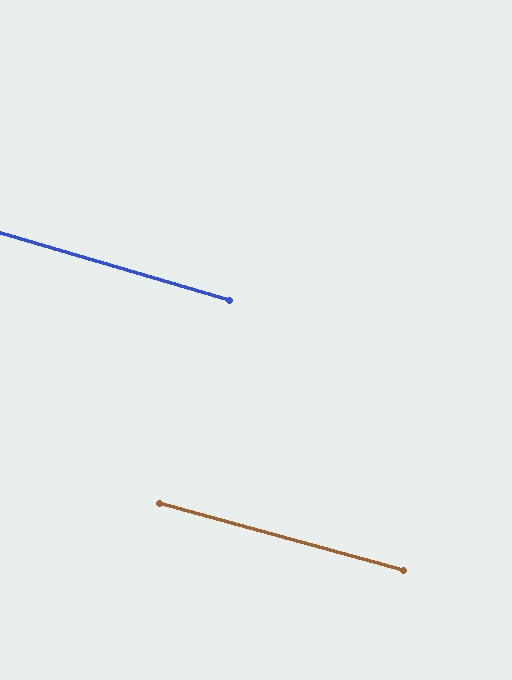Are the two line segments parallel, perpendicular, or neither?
Parallel — their directions differ by only 0.9°.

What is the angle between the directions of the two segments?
Approximately 1 degree.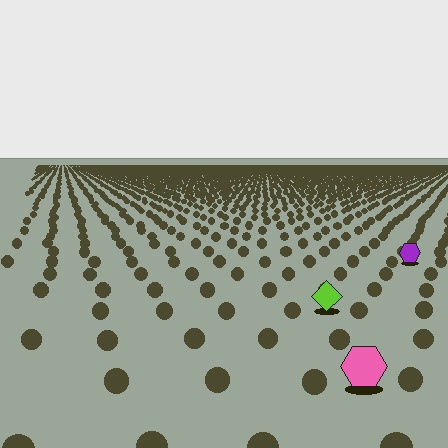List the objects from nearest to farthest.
From nearest to farthest: the pink hexagon, the lime diamond, the purple hexagon.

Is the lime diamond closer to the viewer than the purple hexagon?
Yes. The lime diamond is closer — you can tell from the texture gradient: the ground texture is coarser near it.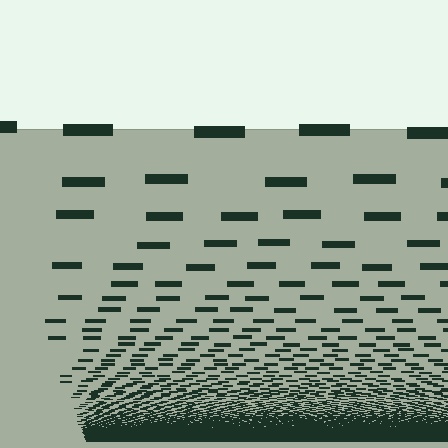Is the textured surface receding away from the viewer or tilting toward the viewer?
The surface appears to tilt toward the viewer. Texture elements get larger and sparser toward the top.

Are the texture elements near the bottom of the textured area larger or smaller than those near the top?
Smaller. The gradient is inverted — elements near the bottom are smaller and denser.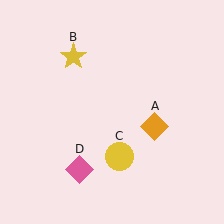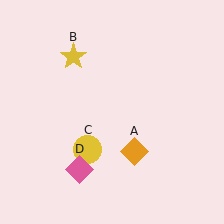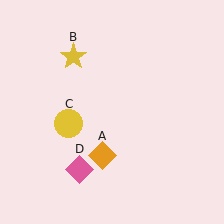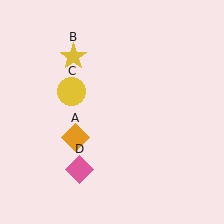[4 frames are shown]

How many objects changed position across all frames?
2 objects changed position: orange diamond (object A), yellow circle (object C).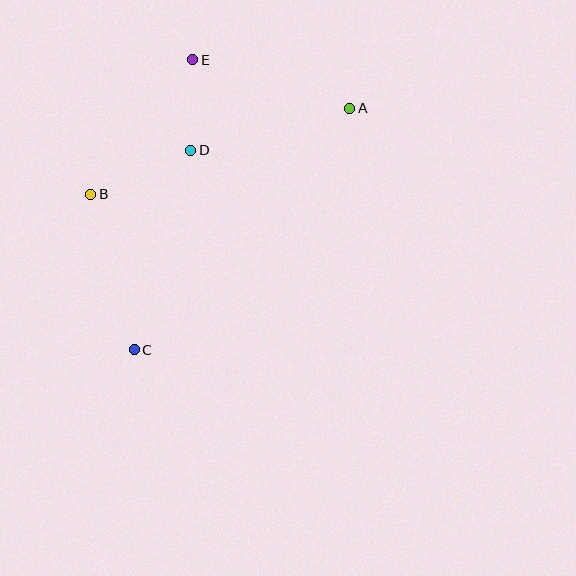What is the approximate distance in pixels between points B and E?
The distance between B and E is approximately 169 pixels.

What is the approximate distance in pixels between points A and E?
The distance between A and E is approximately 165 pixels.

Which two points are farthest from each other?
Points A and C are farthest from each other.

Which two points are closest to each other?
Points D and E are closest to each other.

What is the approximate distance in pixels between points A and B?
The distance between A and B is approximately 273 pixels.